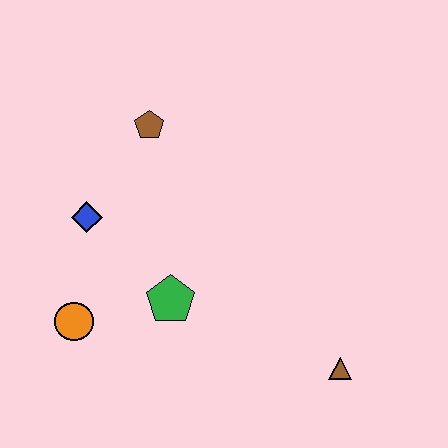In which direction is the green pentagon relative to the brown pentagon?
The green pentagon is below the brown pentagon.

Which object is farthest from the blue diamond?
The brown triangle is farthest from the blue diamond.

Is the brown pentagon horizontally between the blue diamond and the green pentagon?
Yes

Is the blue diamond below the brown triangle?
No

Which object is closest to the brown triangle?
The green pentagon is closest to the brown triangle.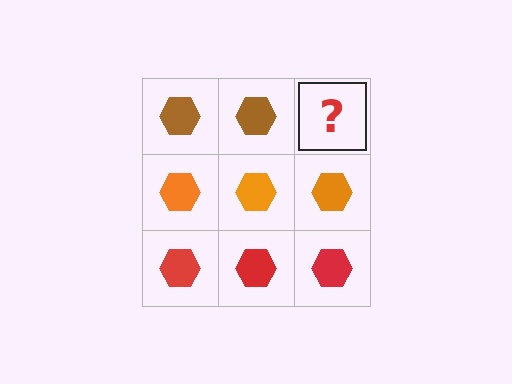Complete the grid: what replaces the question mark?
The question mark should be replaced with a brown hexagon.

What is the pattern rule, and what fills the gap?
The rule is that each row has a consistent color. The gap should be filled with a brown hexagon.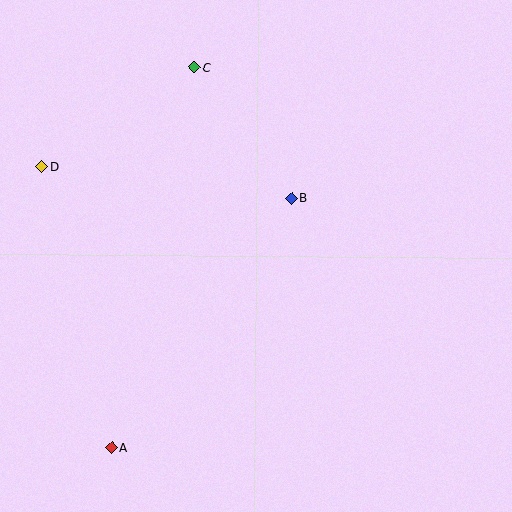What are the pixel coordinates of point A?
Point A is at (112, 447).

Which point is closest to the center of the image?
Point B at (292, 198) is closest to the center.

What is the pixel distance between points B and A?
The distance between B and A is 307 pixels.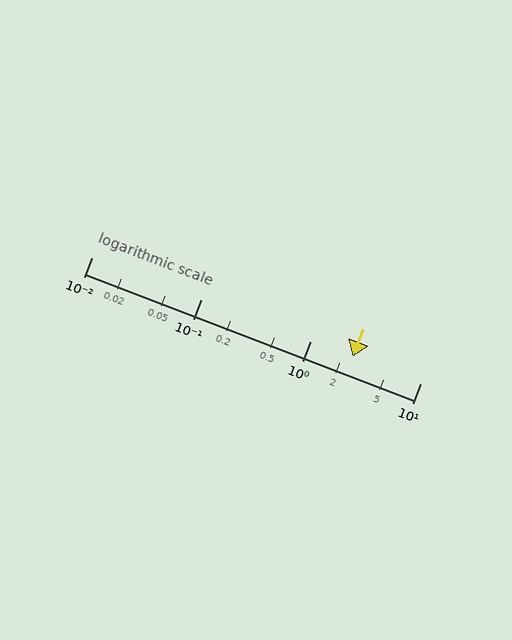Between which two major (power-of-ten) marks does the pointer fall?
The pointer is between 1 and 10.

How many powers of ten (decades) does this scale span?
The scale spans 3 decades, from 0.01 to 10.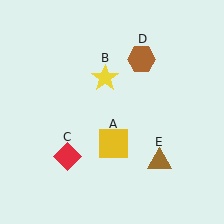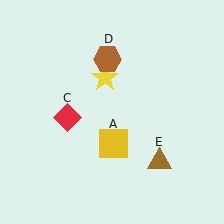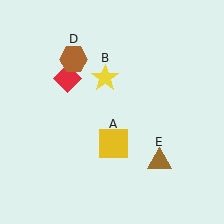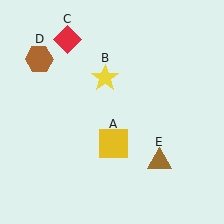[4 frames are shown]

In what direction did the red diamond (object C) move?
The red diamond (object C) moved up.